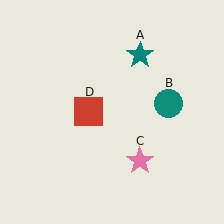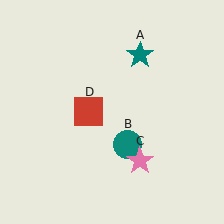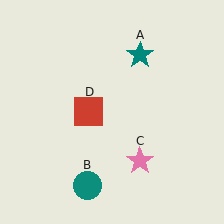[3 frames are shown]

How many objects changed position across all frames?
1 object changed position: teal circle (object B).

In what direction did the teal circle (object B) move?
The teal circle (object B) moved down and to the left.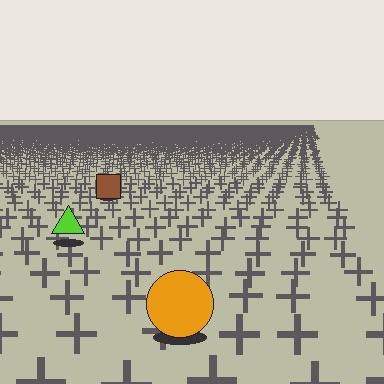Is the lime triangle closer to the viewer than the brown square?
Yes. The lime triangle is closer — you can tell from the texture gradient: the ground texture is coarser near it.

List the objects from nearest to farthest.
From nearest to farthest: the orange circle, the lime triangle, the brown square.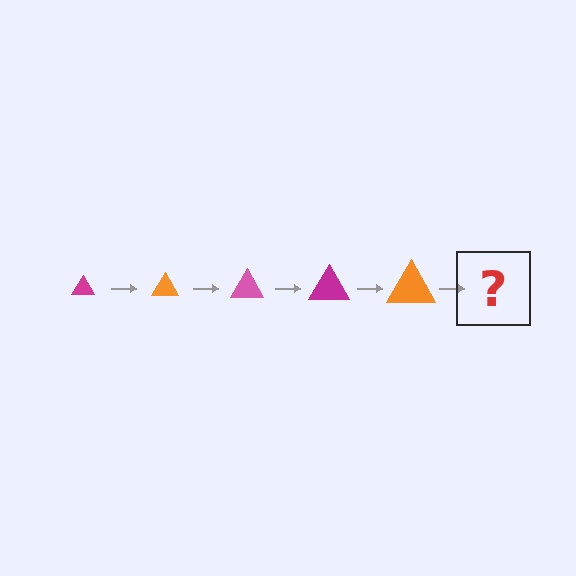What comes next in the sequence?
The next element should be a pink triangle, larger than the previous one.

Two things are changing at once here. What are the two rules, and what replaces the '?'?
The two rules are that the triangle grows larger each step and the color cycles through magenta, orange, and pink. The '?' should be a pink triangle, larger than the previous one.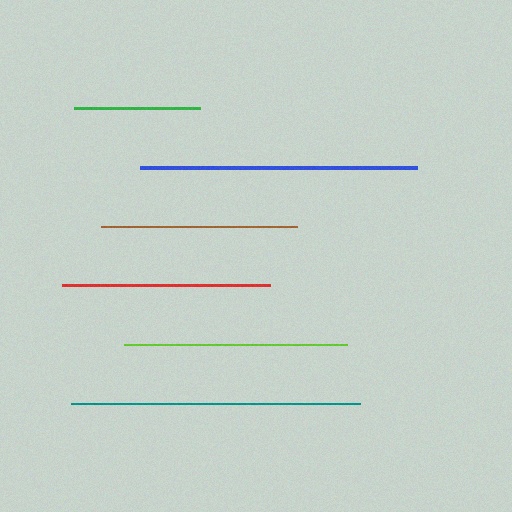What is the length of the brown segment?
The brown segment is approximately 196 pixels long.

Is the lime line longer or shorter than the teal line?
The teal line is longer than the lime line.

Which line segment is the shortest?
The green line is the shortest at approximately 126 pixels.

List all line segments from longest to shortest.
From longest to shortest: teal, blue, lime, red, brown, green.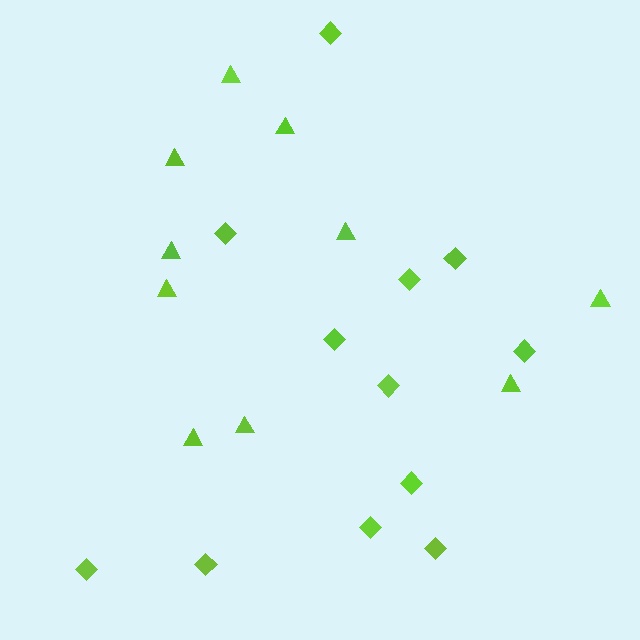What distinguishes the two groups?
There are 2 groups: one group of diamonds (12) and one group of triangles (10).